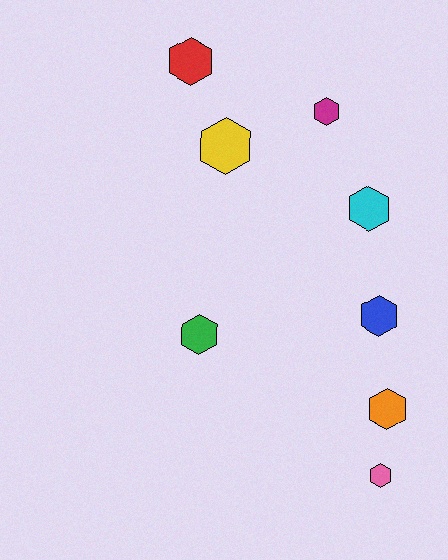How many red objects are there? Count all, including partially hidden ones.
There is 1 red object.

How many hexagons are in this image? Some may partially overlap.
There are 8 hexagons.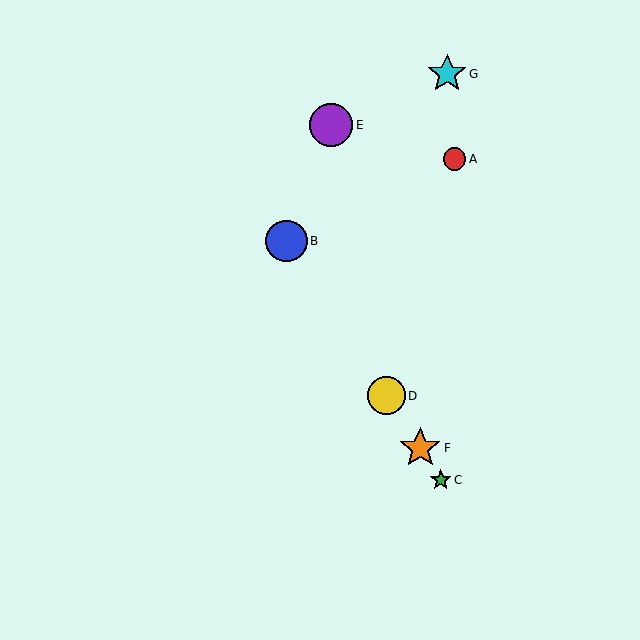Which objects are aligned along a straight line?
Objects B, C, D, F are aligned along a straight line.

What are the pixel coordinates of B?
Object B is at (286, 241).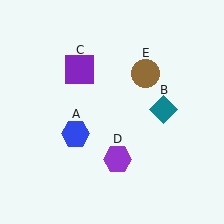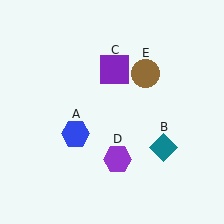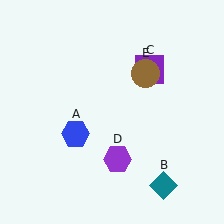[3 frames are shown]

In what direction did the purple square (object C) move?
The purple square (object C) moved right.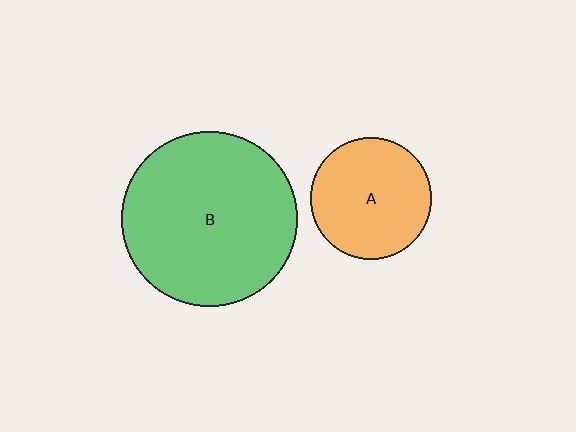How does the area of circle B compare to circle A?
Approximately 2.1 times.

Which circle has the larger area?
Circle B (green).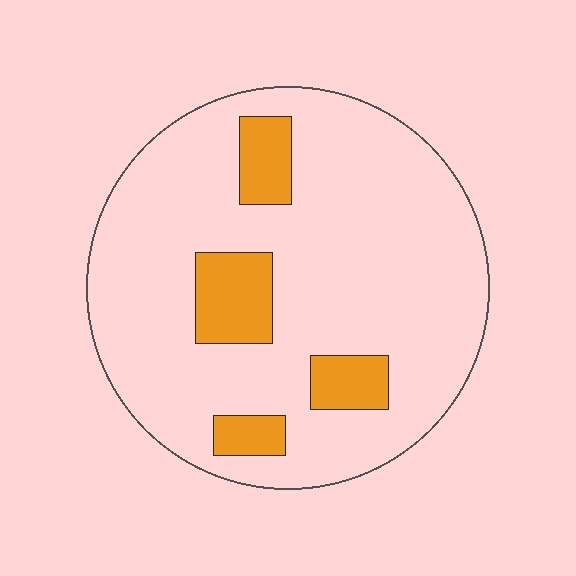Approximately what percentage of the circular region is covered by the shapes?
Approximately 15%.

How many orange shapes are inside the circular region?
4.